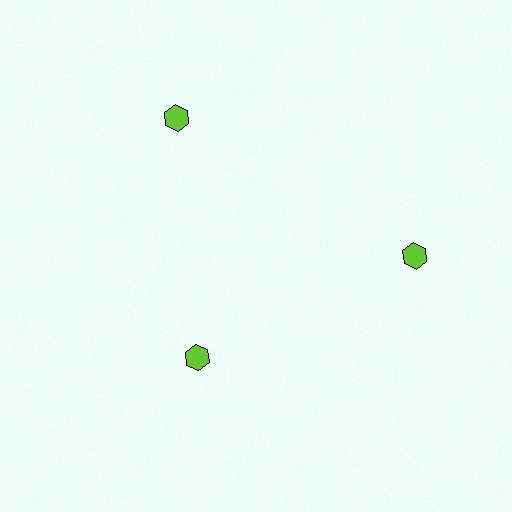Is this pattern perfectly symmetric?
No. The 3 lime hexagons are arranged in a ring, but one element near the 7 o'clock position is pulled inward toward the center, breaking the 3-fold rotational symmetry.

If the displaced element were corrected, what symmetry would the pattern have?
It would have 3-fold rotational symmetry — the pattern would map onto itself every 120 degrees.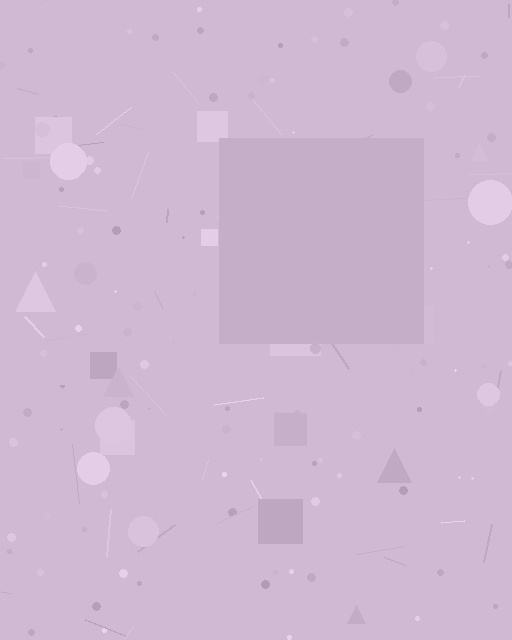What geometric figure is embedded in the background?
A square is embedded in the background.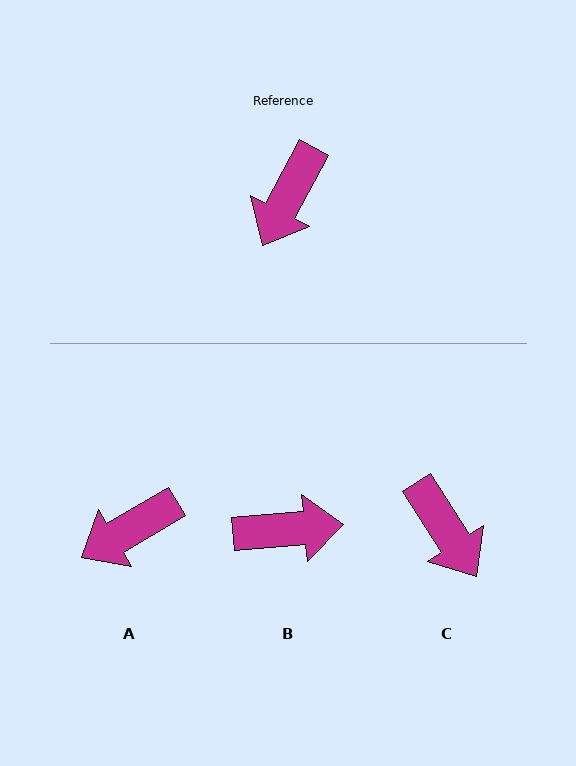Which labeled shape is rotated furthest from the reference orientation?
B, about 123 degrees away.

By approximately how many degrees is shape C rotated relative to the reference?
Approximately 61 degrees counter-clockwise.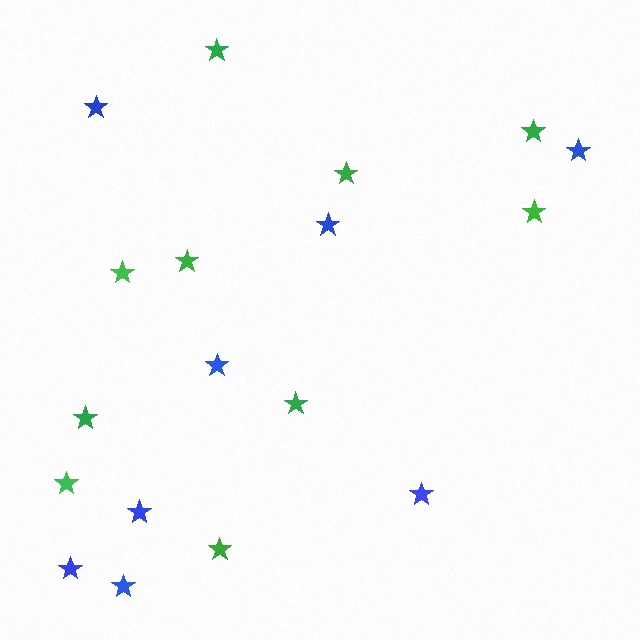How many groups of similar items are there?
There are 2 groups: one group of blue stars (8) and one group of green stars (10).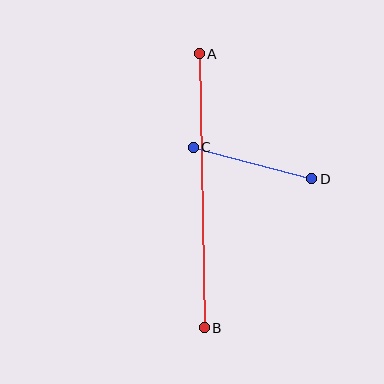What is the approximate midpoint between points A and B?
The midpoint is at approximately (202, 191) pixels.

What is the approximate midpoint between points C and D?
The midpoint is at approximately (252, 163) pixels.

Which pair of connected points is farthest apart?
Points A and B are farthest apart.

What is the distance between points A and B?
The distance is approximately 274 pixels.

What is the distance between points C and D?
The distance is approximately 123 pixels.